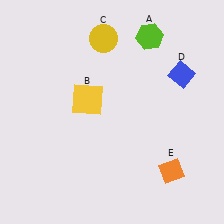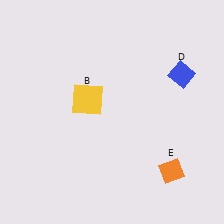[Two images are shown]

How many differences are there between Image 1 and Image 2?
There are 2 differences between the two images.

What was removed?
The lime hexagon (A), the yellow circle (C) were removed in Image 2.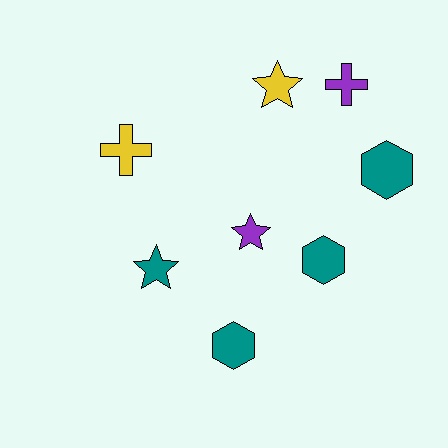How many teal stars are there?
There is 1 teal star.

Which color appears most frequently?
Teal, with 4 objects.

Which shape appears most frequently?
Hexagon, with 3 objects.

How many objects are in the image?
There are 8 objects.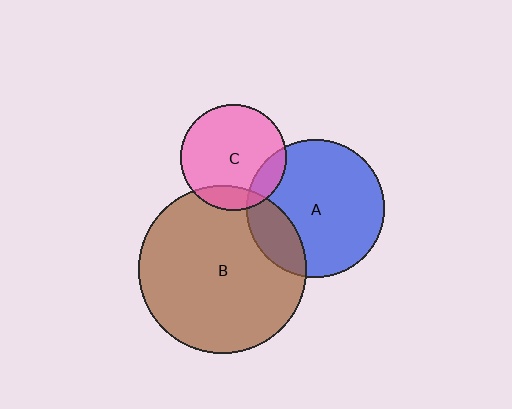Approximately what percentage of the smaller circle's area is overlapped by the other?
Approximately 15%.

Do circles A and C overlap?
Yes.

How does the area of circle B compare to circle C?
Approximately 2.5 times.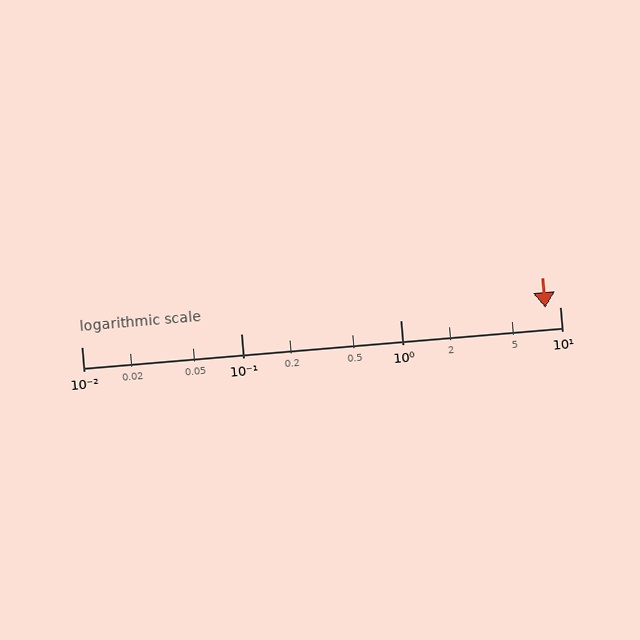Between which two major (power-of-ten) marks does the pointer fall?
The pointer is between 1 and 10.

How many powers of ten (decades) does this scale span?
The scale spans 3 decades, from 0.01 to 10.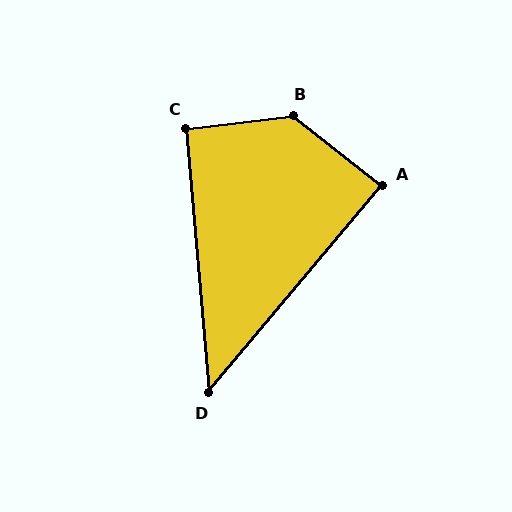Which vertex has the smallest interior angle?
D, at approximately 45 degrees.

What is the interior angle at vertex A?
Approximately 88 degrees (approximately right).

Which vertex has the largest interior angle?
B, at approximately 135 degrees.